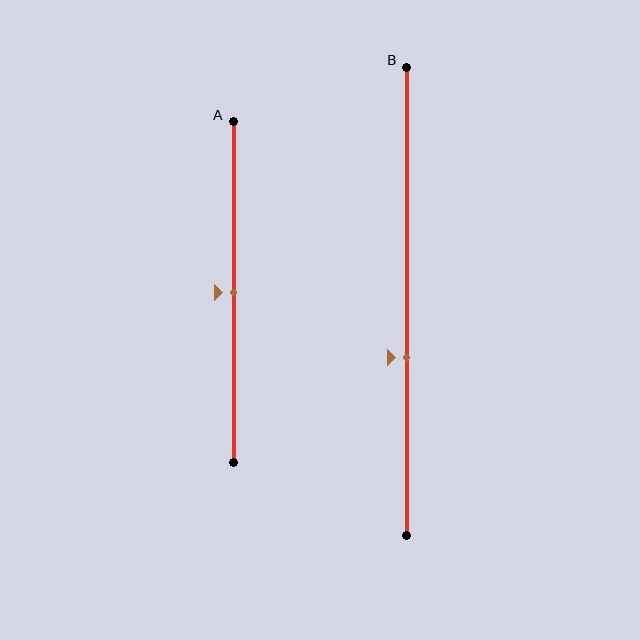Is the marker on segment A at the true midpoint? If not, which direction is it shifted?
Yes, the marker on segment A is at the true midpoint.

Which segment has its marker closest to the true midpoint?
Segment A has its marker closest to the true midpoint.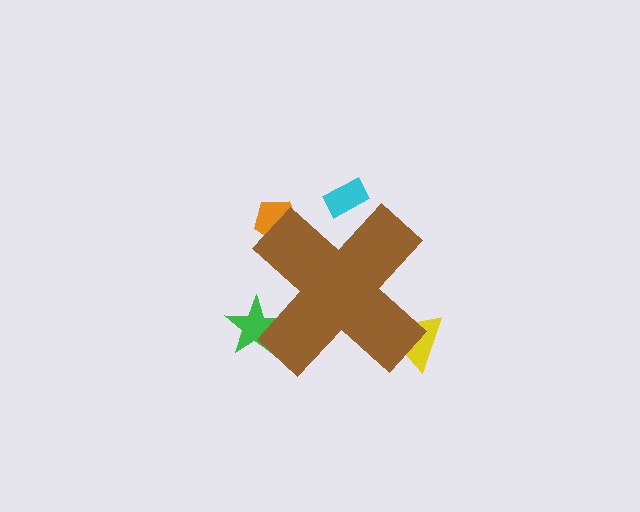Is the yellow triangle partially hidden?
Yes, the yellow triangle is partially hidden behind the brown cross.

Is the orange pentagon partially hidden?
Yes, the orange pentagon is partially hidden behind the brown cross.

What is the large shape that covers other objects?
A brown cross.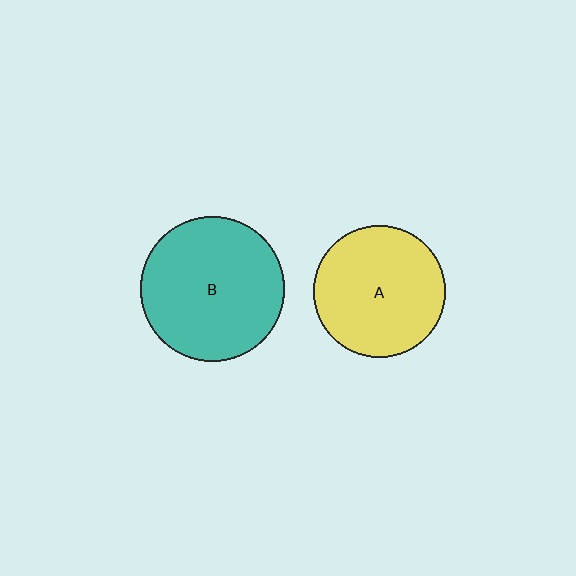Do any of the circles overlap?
No, none of the circles overlap.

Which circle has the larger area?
Circle B (teal).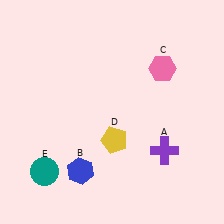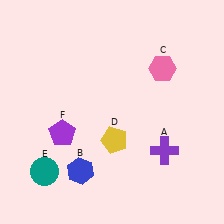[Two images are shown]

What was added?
A purple pentagon (F) was added in Image 2.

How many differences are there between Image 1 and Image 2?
There is 1 difference between the two images.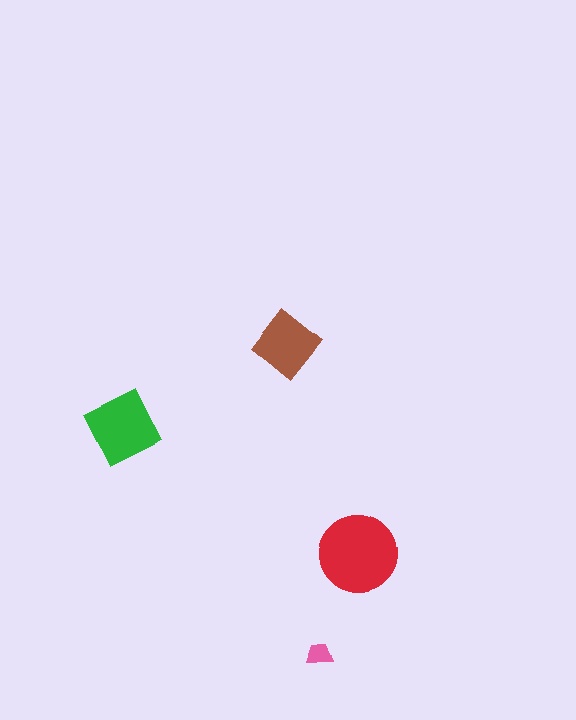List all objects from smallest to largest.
The pink trapezoid, the brown diamond, the green diamond, the red circle.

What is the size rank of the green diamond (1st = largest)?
2nd.